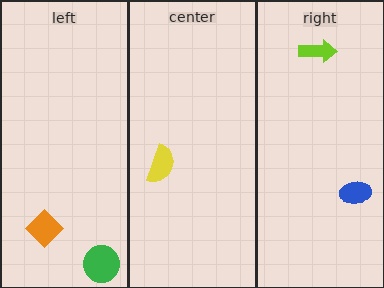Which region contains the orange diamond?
The left region.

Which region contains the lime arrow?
The right region.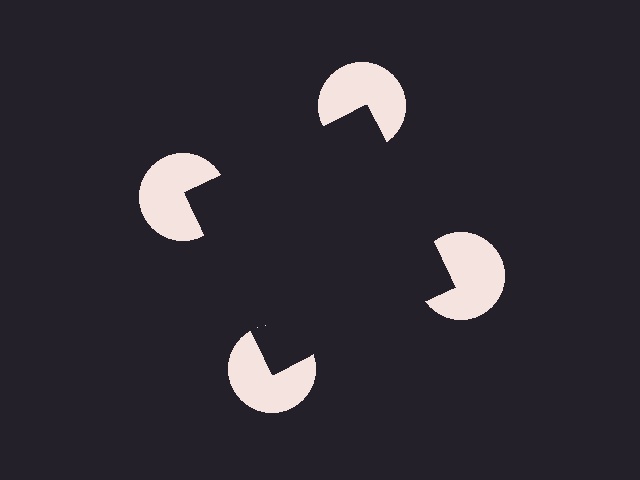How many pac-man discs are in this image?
There are 4 — one at each vertex of the illusory square.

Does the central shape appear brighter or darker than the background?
It typically appears slightly darker than the background, even though no actual brightness change is drawn.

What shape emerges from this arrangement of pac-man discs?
An illusory square — its edges are inferred from the aligned wedge cuts in the pac-man discs, not physically drawn.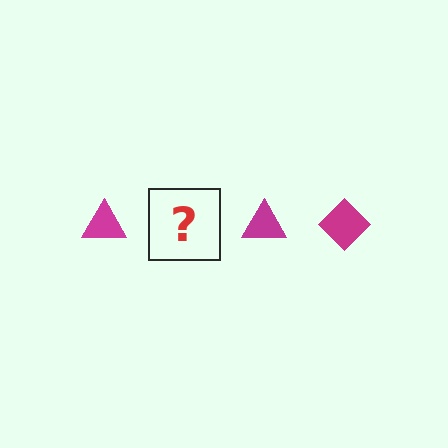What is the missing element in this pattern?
The missing element is a magenta diamond.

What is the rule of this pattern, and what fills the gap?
The rule is that the pattern cycles through triangle, diamond shapes in magenta. The gap should be filled with a magenta diamond.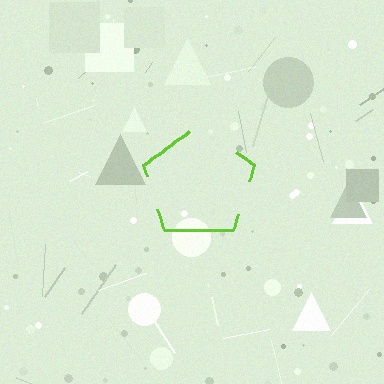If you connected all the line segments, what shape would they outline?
They would outline a pentagon.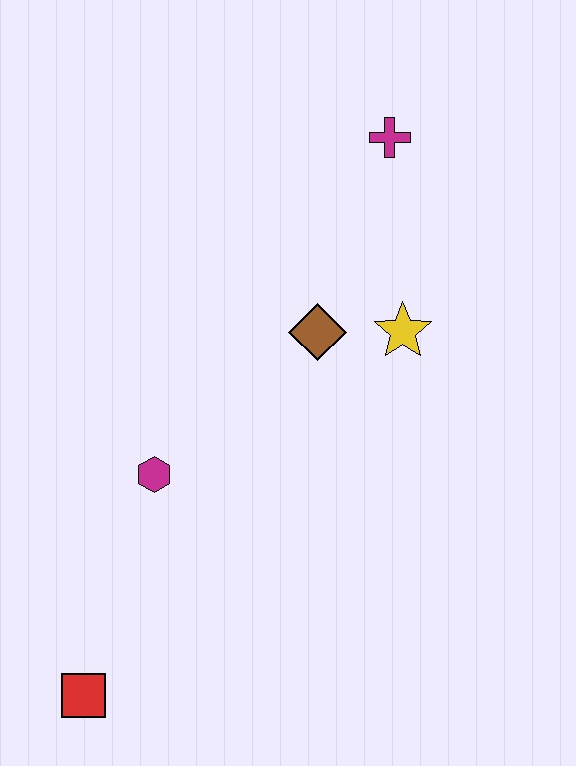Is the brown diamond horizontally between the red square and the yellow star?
Yes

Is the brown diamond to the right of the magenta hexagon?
Yes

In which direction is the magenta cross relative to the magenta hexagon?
The magenta cross is above the magenta hexagon.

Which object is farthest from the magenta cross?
The red square is farthest from the magenta cross.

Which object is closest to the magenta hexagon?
The brown diamond is closest to the magenta hexagon.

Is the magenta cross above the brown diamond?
Yes